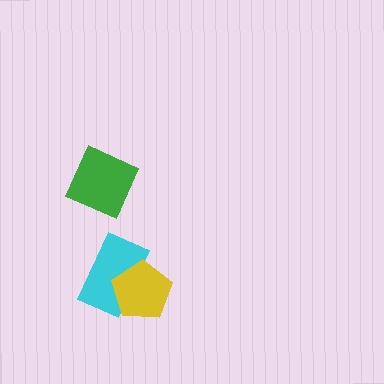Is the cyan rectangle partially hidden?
Yes, it is partially covered by another shape.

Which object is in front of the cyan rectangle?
The yellow pentagon is in front of the cyan rectangle.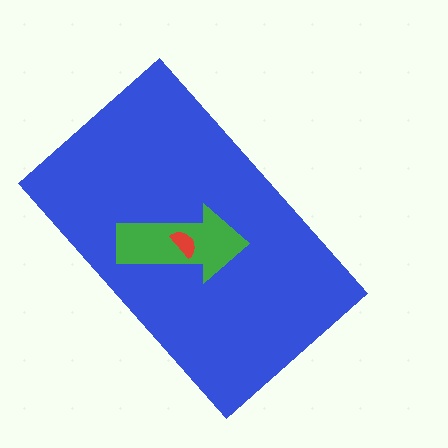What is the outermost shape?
The blue rectangle.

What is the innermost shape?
The red semicircle.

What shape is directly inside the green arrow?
The red semicircle.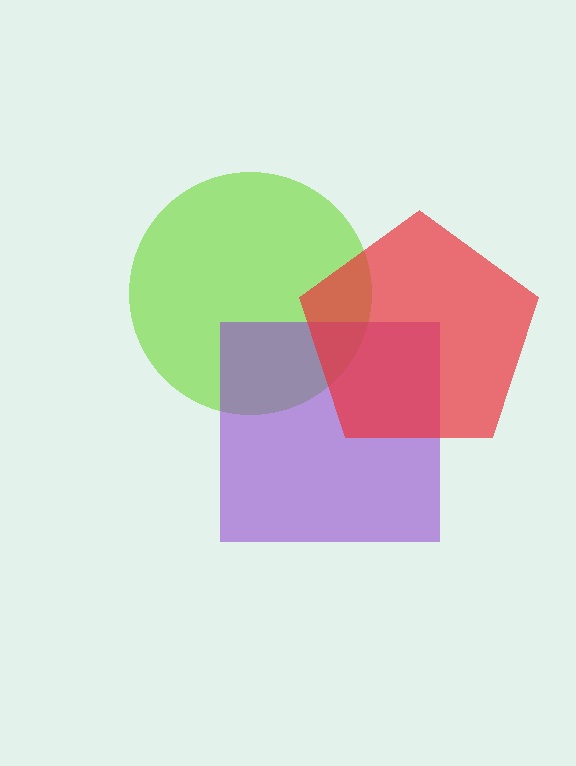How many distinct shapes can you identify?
There are 3 distinct shapes: a lime circle, a purple square, a red pentagon.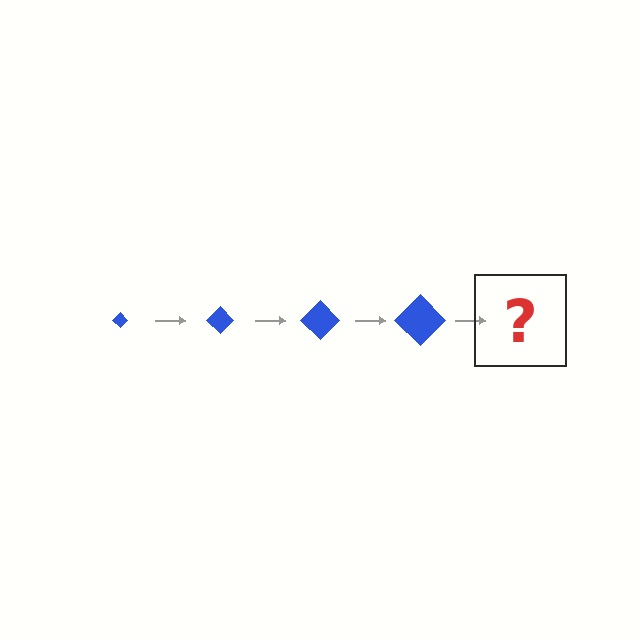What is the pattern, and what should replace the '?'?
The pattern is that the diamond gets progressively larger each step. The '?' should be a blue diamond, larger than the previous one.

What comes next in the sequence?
The next element should be a blue diamond, larger than the previous one.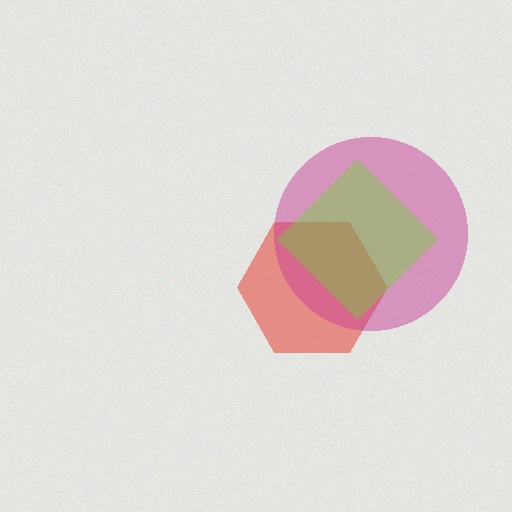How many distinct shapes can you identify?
There are 3 distinct shapes: a red hexagon, a magenta circle, a lime diamond.